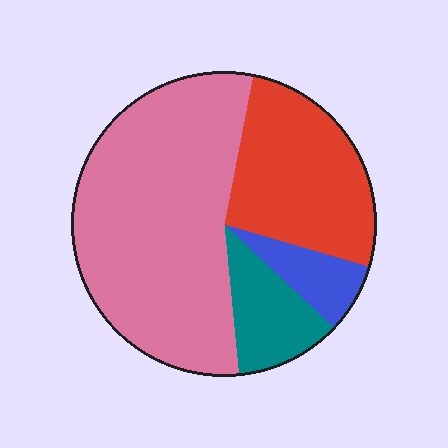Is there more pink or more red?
Pink.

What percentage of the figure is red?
Red takes up about one quarter (1/4) of the figure.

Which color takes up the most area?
Pink, at roughly 55%.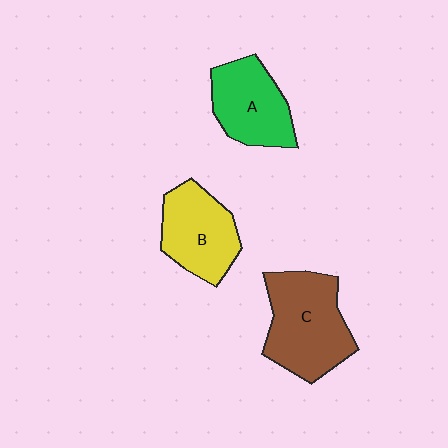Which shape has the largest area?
Shape C (brown).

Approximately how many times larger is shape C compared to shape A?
Approximately 1.3 times.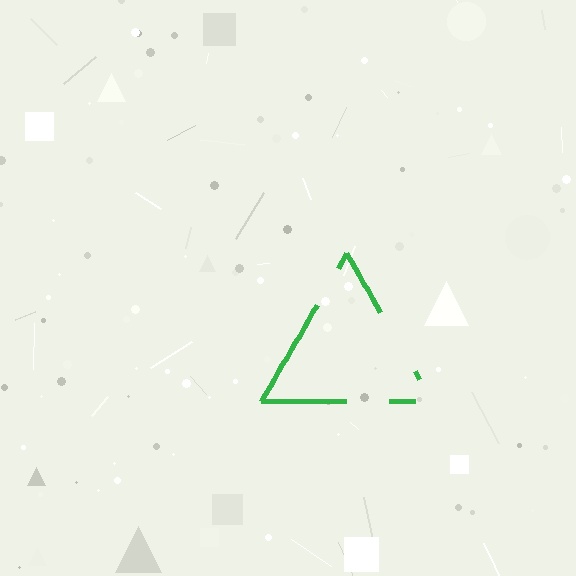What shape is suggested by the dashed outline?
The dashed outline suggests a triangle.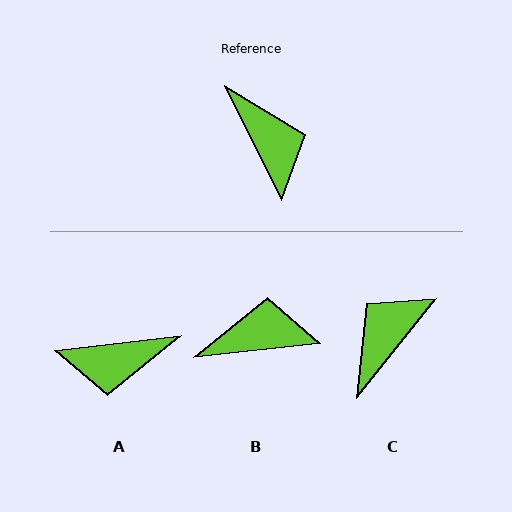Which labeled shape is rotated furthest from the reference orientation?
C, about 115 degrees away.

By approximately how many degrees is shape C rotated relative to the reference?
Approximately 115 degrees counter-clockwise.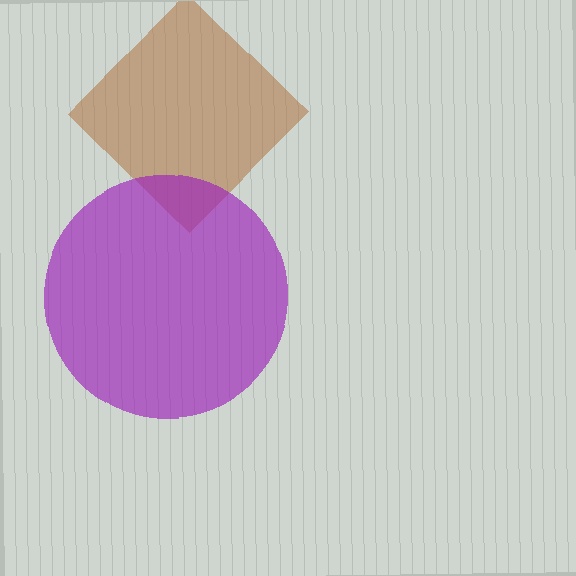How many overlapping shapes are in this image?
There are 2 overlapping shapes in the image.